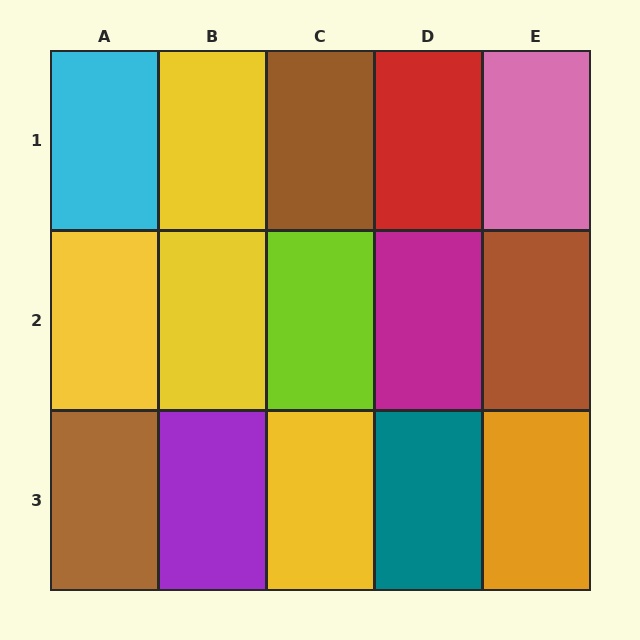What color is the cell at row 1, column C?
Brown.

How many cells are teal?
1 cell is teal.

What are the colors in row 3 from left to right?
Brown, purple, yellow, teal, orange.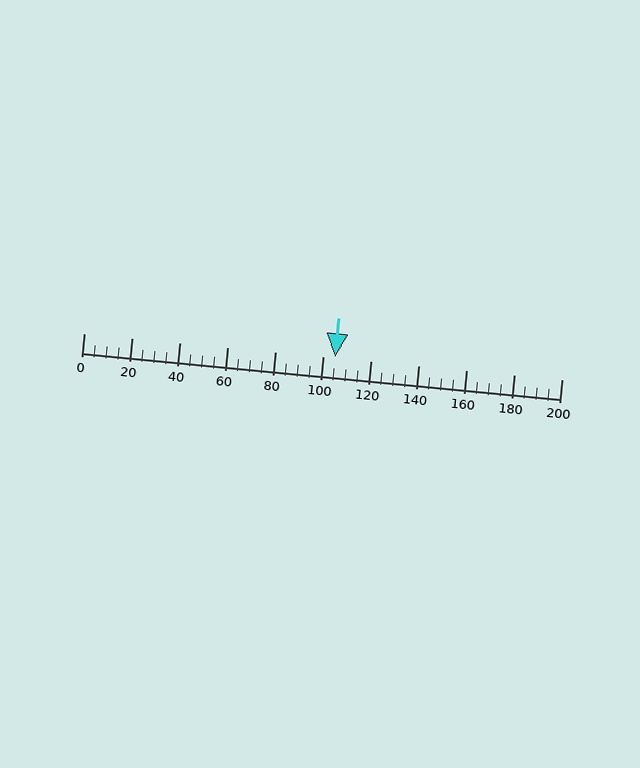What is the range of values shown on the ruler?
The ruler shows values from 0 to 200.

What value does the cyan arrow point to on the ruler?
The cyan arrow points to approximately 105.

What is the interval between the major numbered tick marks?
The major tick marks are spaced 20 units apart.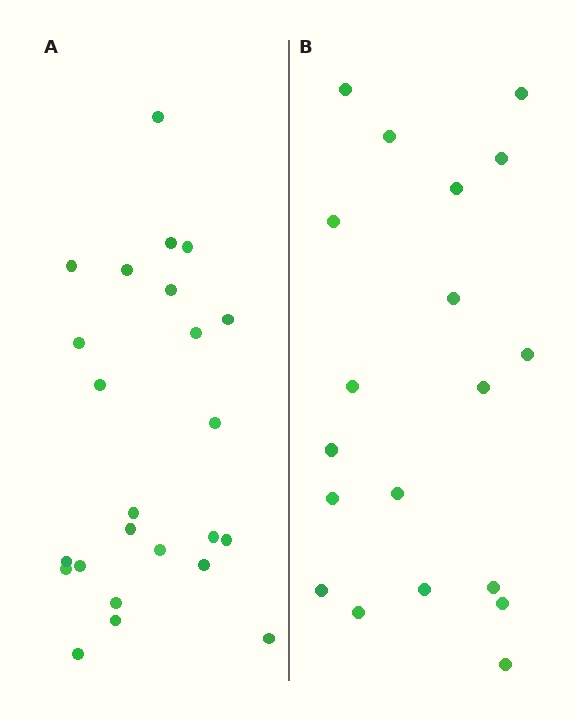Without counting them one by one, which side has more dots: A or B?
Region A (the left region) has more dots.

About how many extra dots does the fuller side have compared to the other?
Region A has about 5 more dots than region B.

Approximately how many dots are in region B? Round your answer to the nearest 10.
About 20 dots. (The exact count is 19, which rounds to 20.)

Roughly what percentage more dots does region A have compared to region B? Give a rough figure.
About 25% more.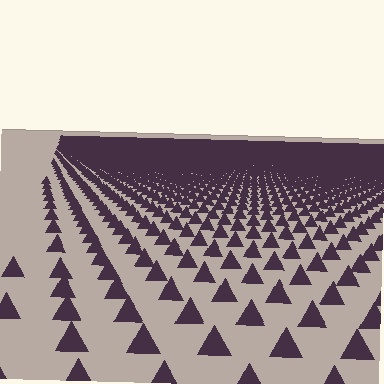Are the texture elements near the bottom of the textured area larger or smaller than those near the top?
Larger. Near the bottom, elements are closer to the viewer and appear at a bigger on-screen size.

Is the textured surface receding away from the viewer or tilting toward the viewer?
The surface is receding away from the viewer. Texture elements get smaller and denser toward the top.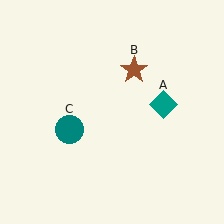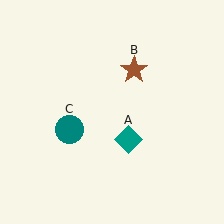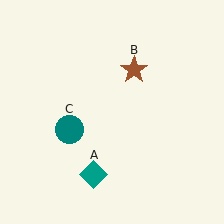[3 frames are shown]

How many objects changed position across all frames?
1 object changed position: teal diamond (object A).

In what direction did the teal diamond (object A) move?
The teal diamond (object A) moved down and to the left.